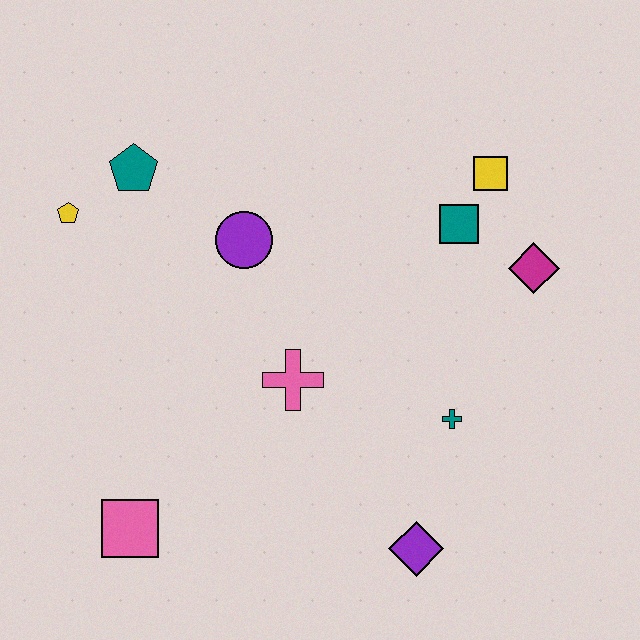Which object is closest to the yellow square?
The teal square is closest to the yellow square.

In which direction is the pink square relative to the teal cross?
The pink square is to the left of the teal cross.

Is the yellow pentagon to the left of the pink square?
Yes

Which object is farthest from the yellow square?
The pink square is farthest from the yellow square.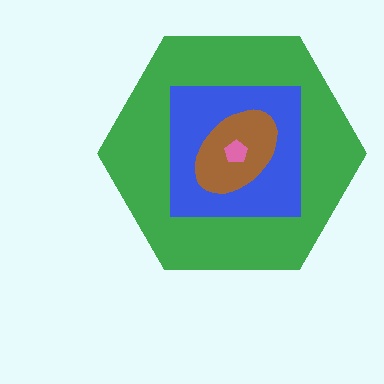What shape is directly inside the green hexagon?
The blue square.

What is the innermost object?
The pink pentagon.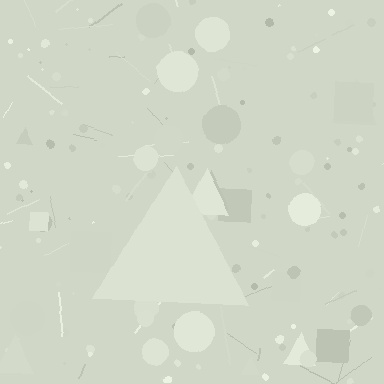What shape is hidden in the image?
A triangle is hidden in the image.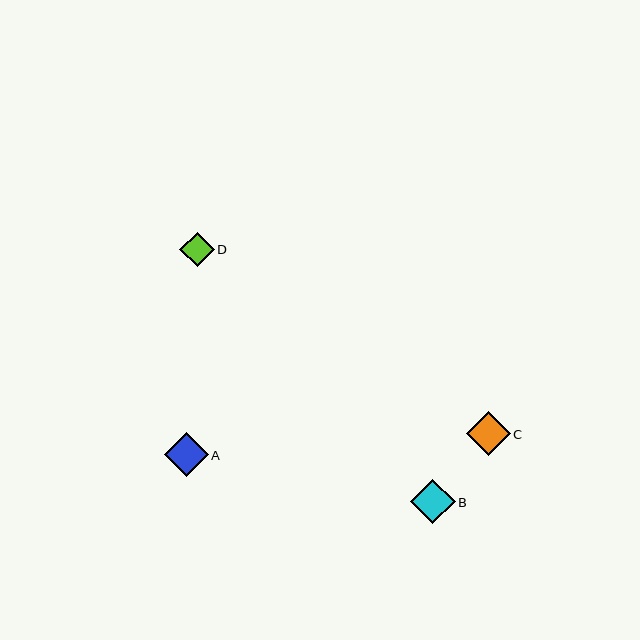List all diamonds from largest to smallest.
From largest to smallest: B, C, A, D.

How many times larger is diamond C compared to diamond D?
Diamond C is approximately 1.3 times the size of diamond D.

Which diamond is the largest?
Diamond B is the largest with a size of approximately 45 pixels.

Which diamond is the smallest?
Diamond D is the smallest with a size of approximately 34 pixels.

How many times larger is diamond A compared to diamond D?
Diamond A is approximately 1.3 times the size of diamond D.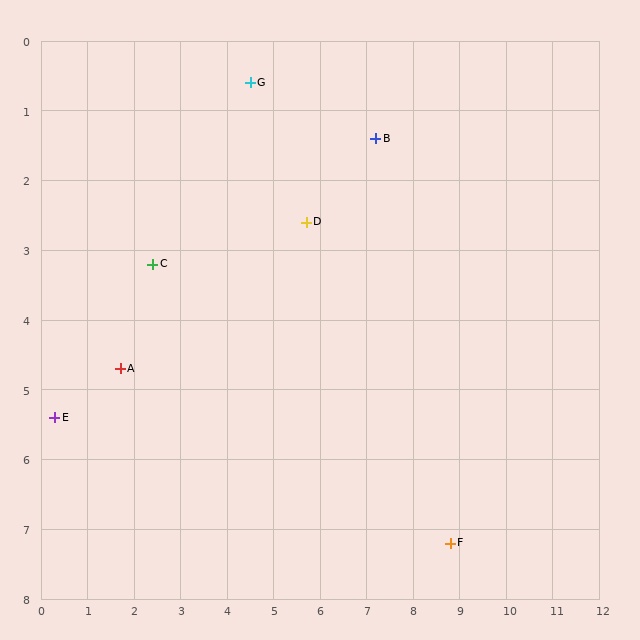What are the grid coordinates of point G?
Point G is at approximately (4.5, 0.6).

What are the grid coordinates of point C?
Point C is at approximately (2.4, 3.2).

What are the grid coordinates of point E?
Point E is at approximately (0.3, 5.4).